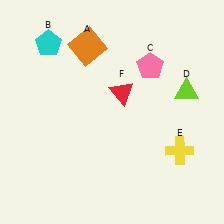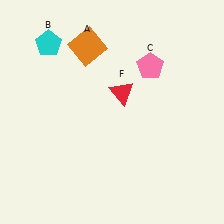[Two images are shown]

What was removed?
The lime triangle (D), the yellow cross (E) were removed in Image 2.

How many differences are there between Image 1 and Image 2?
There are 2 differences between the two images.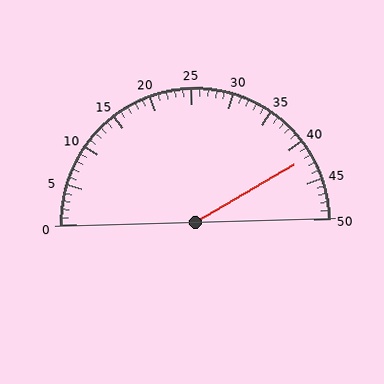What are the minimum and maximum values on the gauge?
The gauge ranges from 0 to 50.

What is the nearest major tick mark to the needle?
The nearest major tick mark is 40.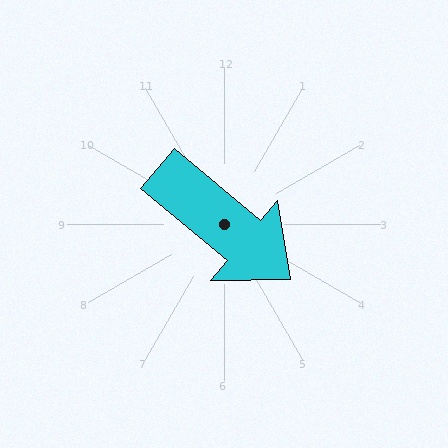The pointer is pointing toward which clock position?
Roughly 4 o'clock.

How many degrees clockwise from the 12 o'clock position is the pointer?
Approximately 130 degrees.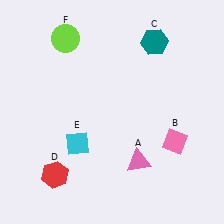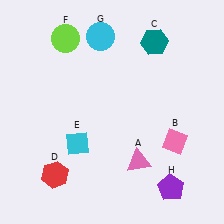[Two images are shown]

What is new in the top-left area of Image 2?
A cyan circle (G) was added in the top-left area of Image 2.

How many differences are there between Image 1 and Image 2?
There are 2 differences between the two images.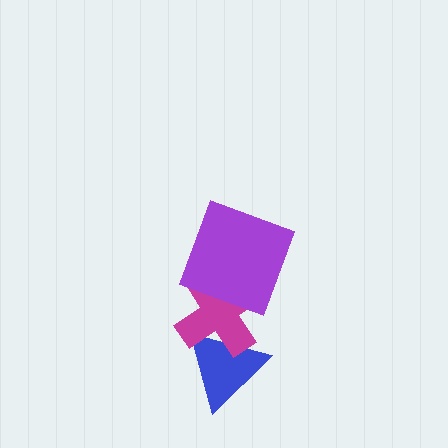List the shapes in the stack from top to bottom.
From top to bottom: the purple square, the magenta cross, the blue triangle.